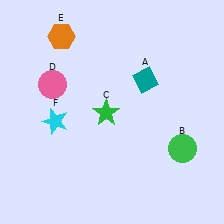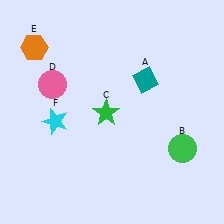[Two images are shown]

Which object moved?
The orange hexagon (E) moved left.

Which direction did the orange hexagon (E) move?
The orange hexagon (E) moved left.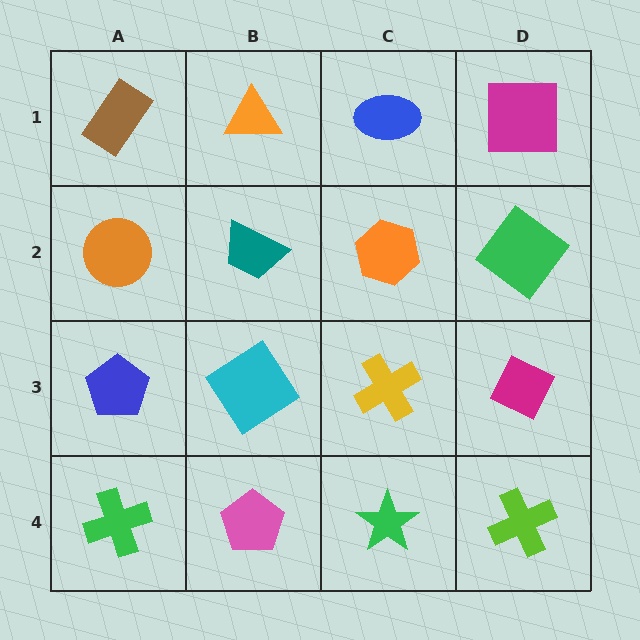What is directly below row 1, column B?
A teal trapezoid.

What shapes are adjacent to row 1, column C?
An orange hexagon (row 2, column C), an orange triangle (row 1, column B), a magenta square (row 1, column D).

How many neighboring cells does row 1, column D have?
2.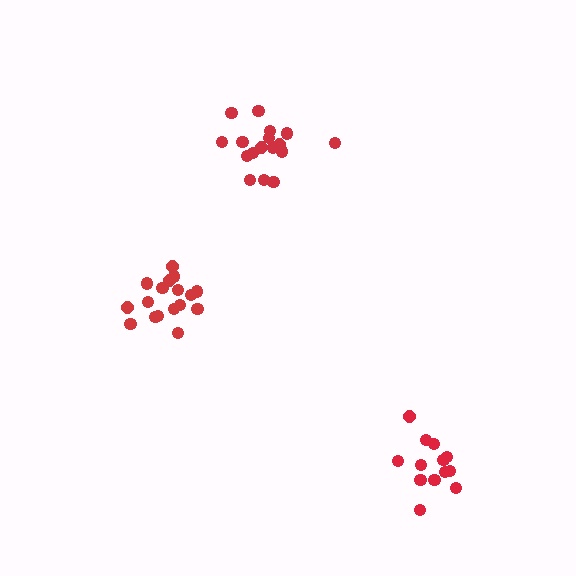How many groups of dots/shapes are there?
There are 3 groups.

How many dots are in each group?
Group 1: 17 dots, Group 2: 13 dots, Group 3: 17 dots (47 total).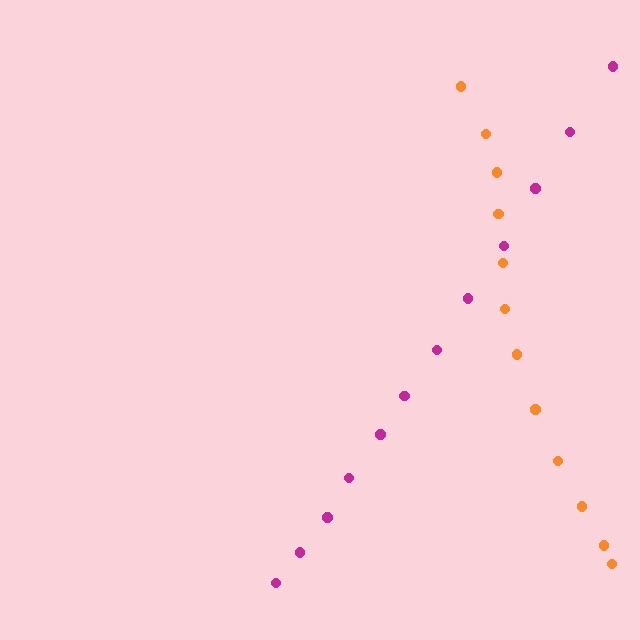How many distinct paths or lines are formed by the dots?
There are 2 distinct paths.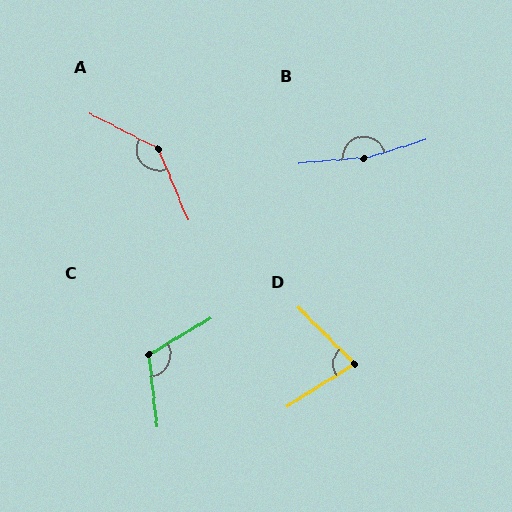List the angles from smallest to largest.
D (77°), C (114°), A (140°), B (168°).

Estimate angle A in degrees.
Approximately 140 degrees.